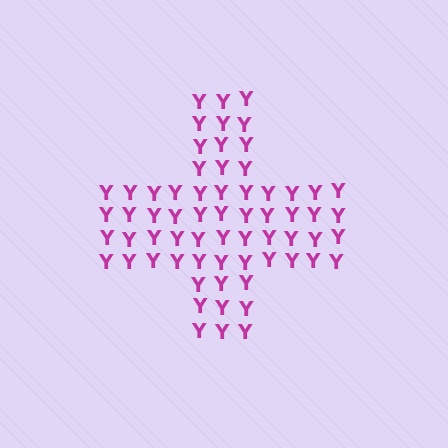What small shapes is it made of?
It is made of small letter Y's.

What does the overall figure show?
The overall figure shows a cross.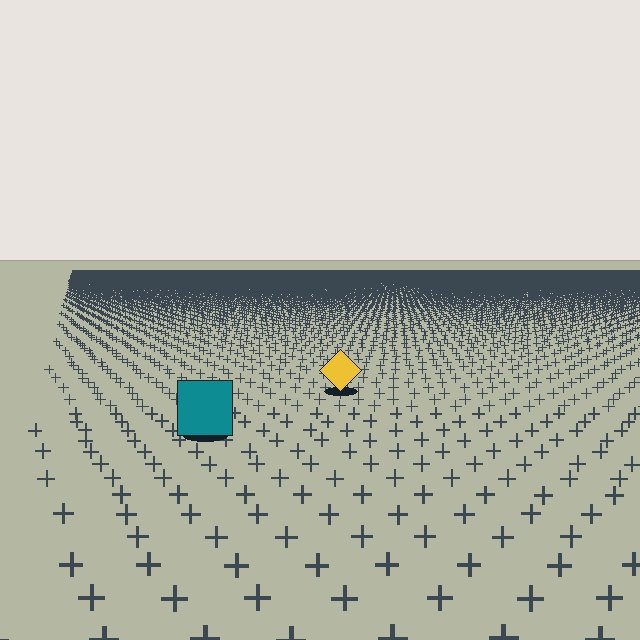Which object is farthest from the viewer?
The yellow diamond is farthest from the viewer. It appears smaller and the ground texture around it is denser.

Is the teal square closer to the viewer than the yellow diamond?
Yes. The teal square is closer — you can tell from the texture gradient: the ground texture is coarser near it.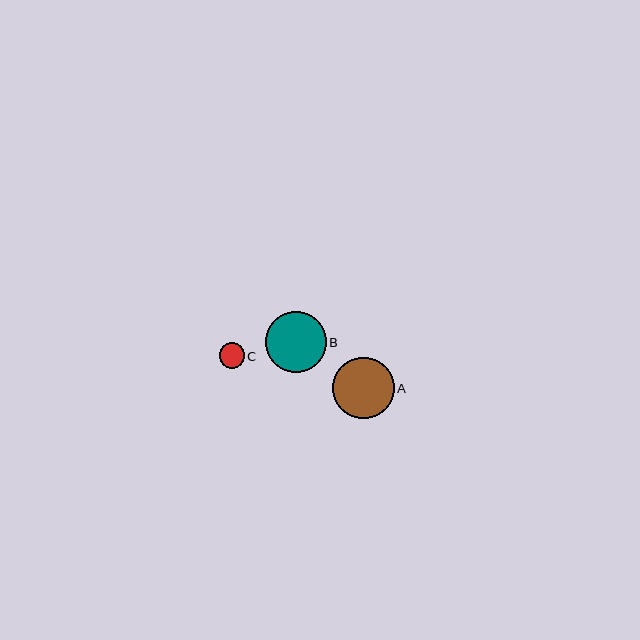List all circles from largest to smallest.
From largest to smallest: A, B, C.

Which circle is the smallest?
Circle C is the smallest with a size of approximately 25 pixels.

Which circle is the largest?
Circle A is the largest with a size of approximately 62 pixels.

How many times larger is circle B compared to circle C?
Circle B is approximately 2.4 times the size of circle C.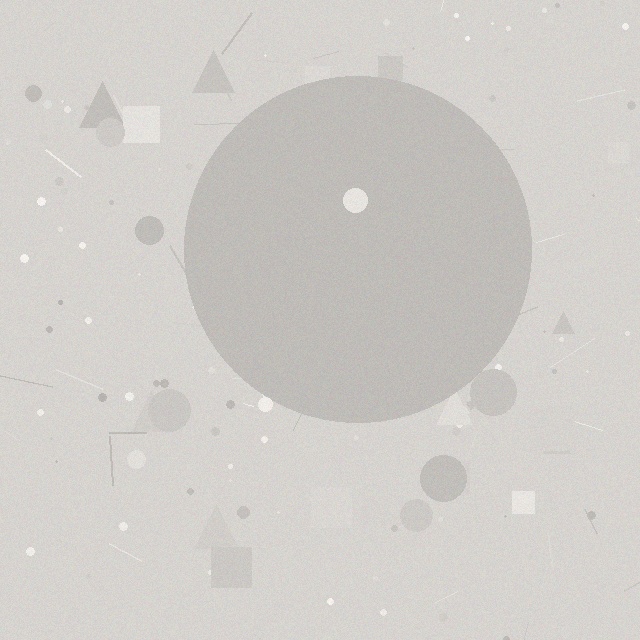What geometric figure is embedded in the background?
A circle is embedded in the background.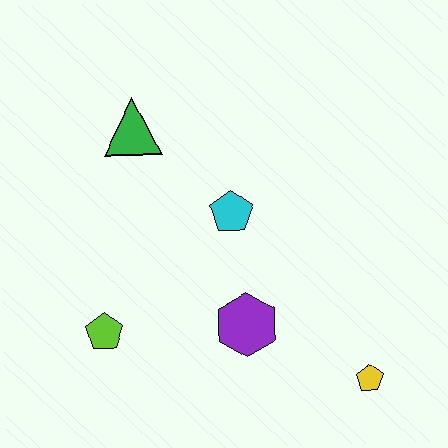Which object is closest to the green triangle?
The cyan pentagon is closest to the green triangle.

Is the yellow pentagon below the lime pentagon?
Yes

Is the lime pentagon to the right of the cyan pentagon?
No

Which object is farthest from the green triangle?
The yellow pentagon is farthest from the green triangle.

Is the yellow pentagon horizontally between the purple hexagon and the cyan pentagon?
No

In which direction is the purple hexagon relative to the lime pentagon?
The purple hexagon is to the right of the lime pentagon.